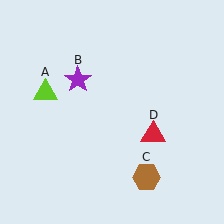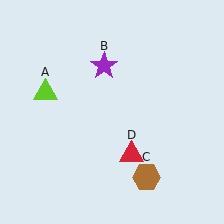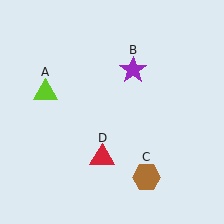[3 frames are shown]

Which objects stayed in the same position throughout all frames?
Lime triangle (object A) and brown hexagon (object C) remained stationary.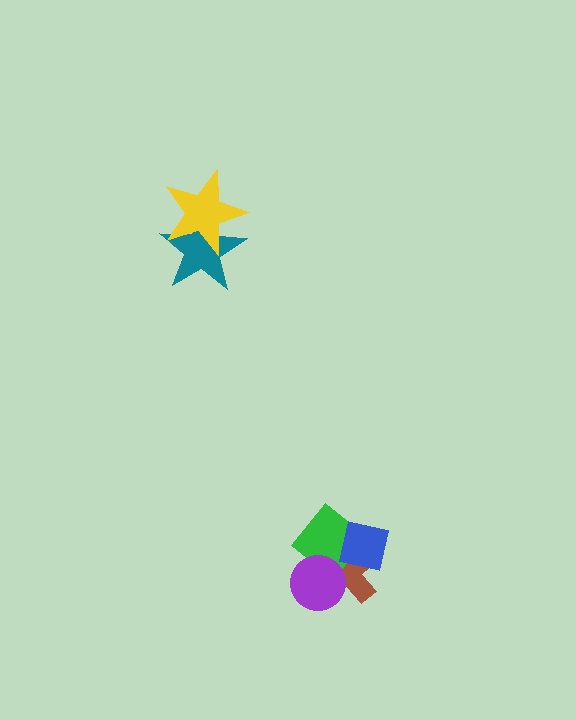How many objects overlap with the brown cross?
3 objects overlap with the brown cross.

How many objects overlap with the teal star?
1 object overlaps with the teal star.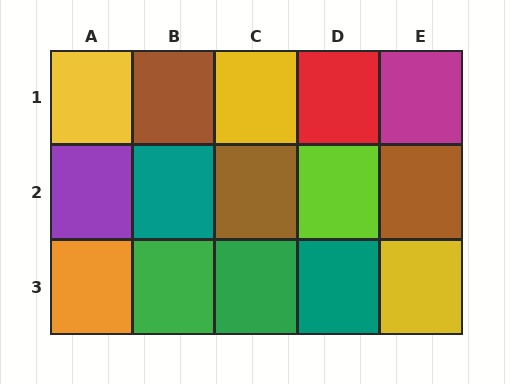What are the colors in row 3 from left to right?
Orange, green, green, teal, yellow.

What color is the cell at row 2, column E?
Brown.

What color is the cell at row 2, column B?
Teal.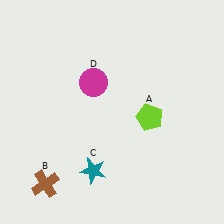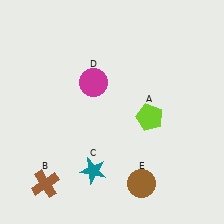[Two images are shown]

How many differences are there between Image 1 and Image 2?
There is 1 difference between the two images.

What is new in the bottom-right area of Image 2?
A brown circle (E) was added in the bottom-right area of Image 2.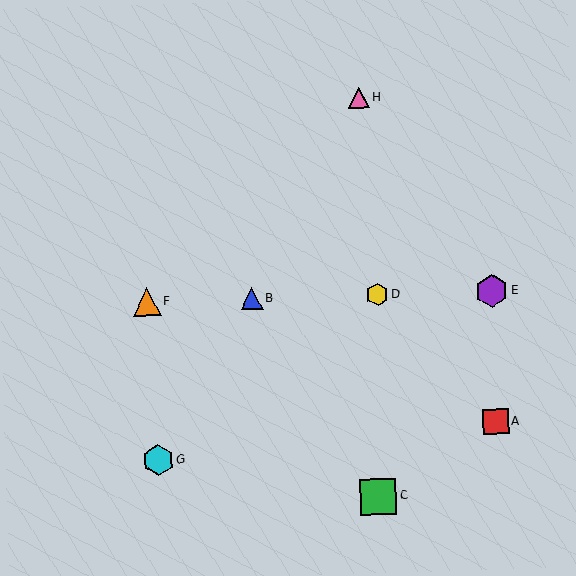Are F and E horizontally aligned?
Yes, both are at y≈302.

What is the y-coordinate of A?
Object A is at y≈421.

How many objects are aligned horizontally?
4 objects (B, D, E, F) are aligned horizontally.